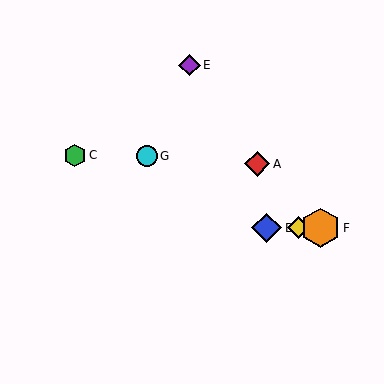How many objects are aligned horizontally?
3 objects (B, D, F) are aligned horizontally.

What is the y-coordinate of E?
Object E is at y≈65.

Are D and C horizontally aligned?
No, D is at y≈228 and C is at y≈155.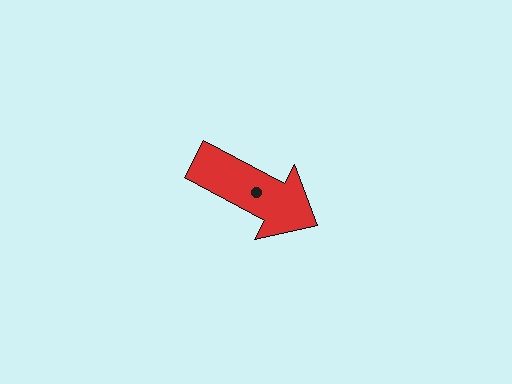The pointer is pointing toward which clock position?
Roughly 4 o'clock.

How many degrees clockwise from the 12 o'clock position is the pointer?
Approximately 118 degrees.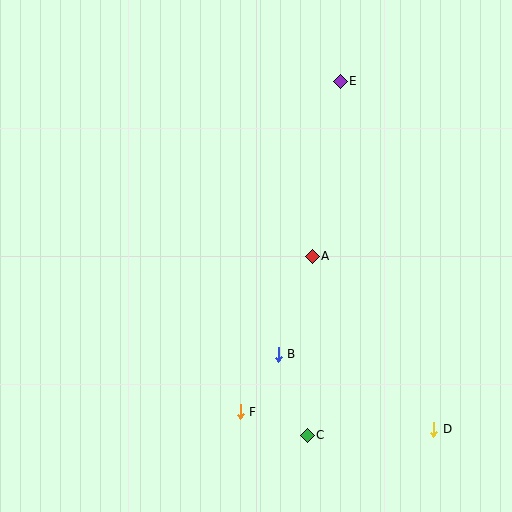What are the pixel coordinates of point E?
Point E is at (340, 81).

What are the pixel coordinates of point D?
Point D is at (433, 429).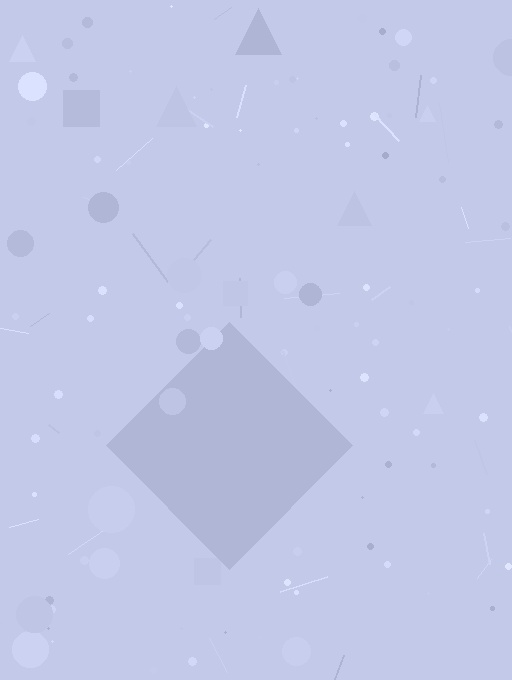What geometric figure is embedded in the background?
A diamond is embedded in the background.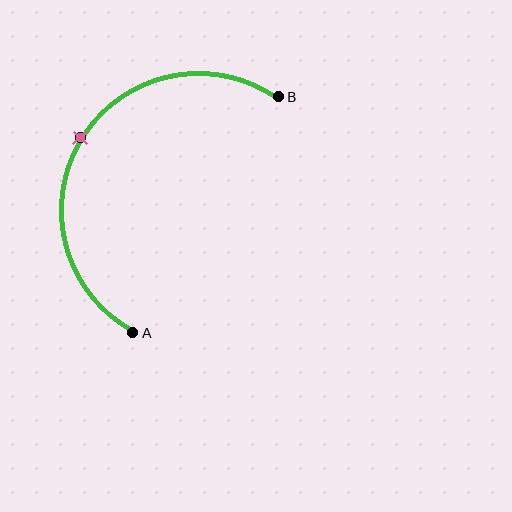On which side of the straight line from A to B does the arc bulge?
The arc bulges to the left of the straight line connecting A and B.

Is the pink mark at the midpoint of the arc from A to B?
Yes. The pink mark lies on the arc at equal arc-length from both A and B — it is the arc midpoint.